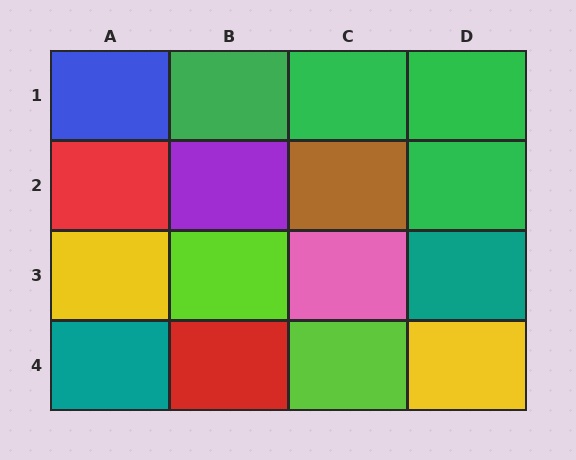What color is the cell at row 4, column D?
Yellow.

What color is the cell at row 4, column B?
Red.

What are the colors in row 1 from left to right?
Blue, green, green, green.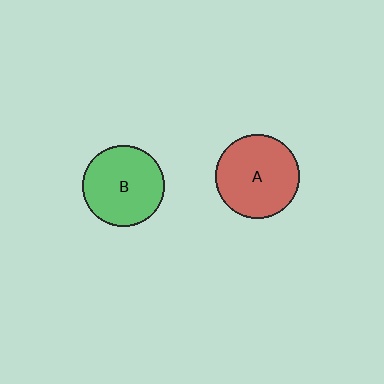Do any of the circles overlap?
No, none of the circles overlap.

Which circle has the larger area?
Circle A (red).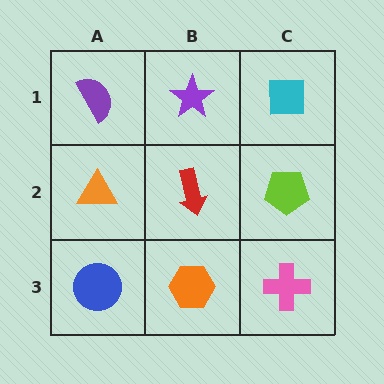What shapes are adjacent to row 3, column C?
A lime pentagon (row 2, column C), an orange hexagon (row 3, column B).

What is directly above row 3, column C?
A lime pentagon.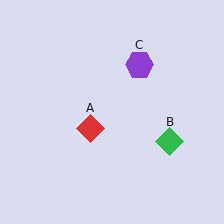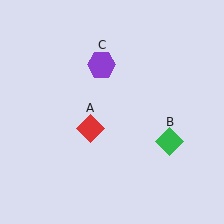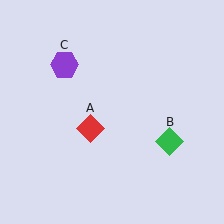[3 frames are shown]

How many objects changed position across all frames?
1 object changed position: purple hexagon (object C).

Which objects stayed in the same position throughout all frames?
Red diamond (object A) and green diamond (object B) remained stationary.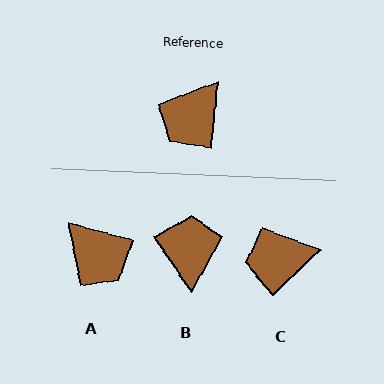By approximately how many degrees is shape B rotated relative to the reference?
Approximately 140 degrees clockwise.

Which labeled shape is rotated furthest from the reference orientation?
B, about 140 degrees away.